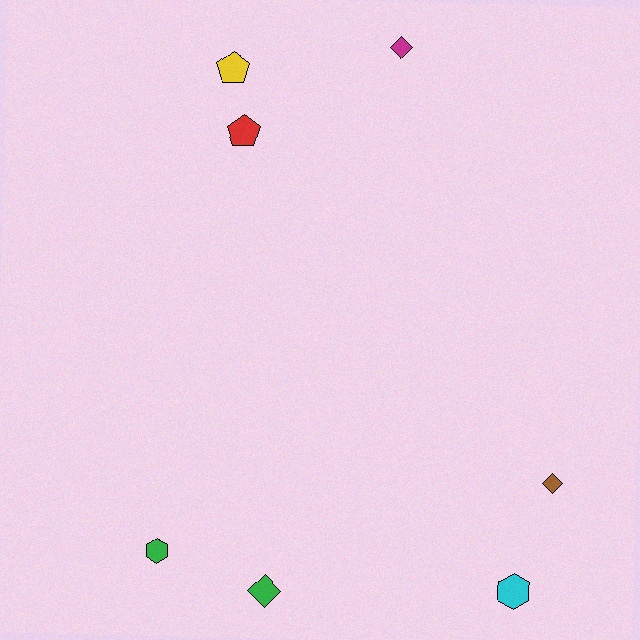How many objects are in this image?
There are 7 objects.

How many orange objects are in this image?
There are no orange objects.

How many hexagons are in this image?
There are 2 hexagons.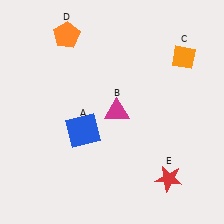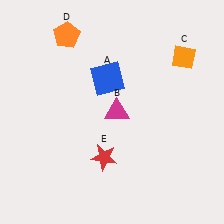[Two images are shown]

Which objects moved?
The objects that moved are: the blue square (A), the red star (E).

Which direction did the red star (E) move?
The red star (E) moved left.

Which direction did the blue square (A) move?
The blue square (A) moved up.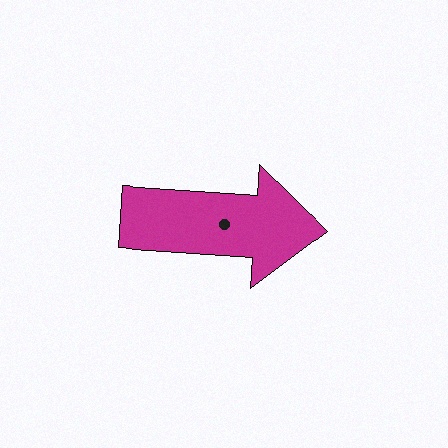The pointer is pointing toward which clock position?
Roughly 3 o'clock.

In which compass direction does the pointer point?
East.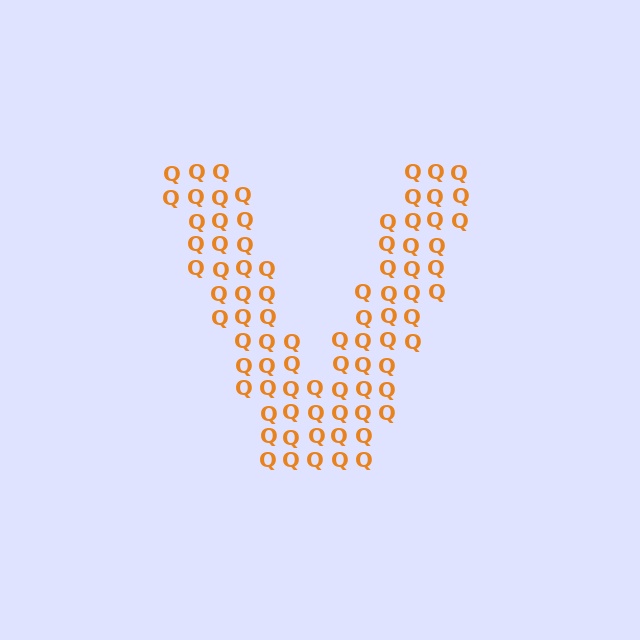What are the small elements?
The small elements are letter Q's.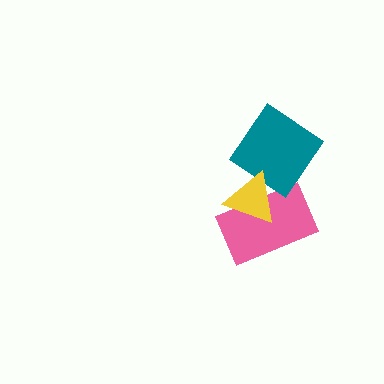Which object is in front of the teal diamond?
The yellow triangle is in front of the teal diamond.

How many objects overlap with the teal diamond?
2 objects overlap with the teal diamond.